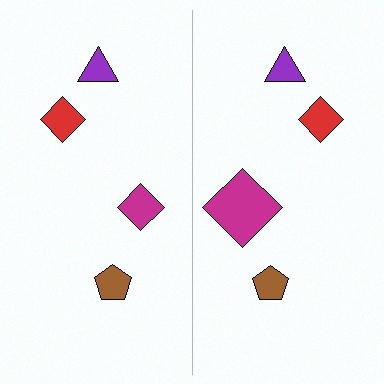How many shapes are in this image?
There are 8 shapes in this image.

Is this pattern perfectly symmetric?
No, the pattern is not perfectly symmetric. The magenta diamond on the right side has a different size than its mirror counterpart.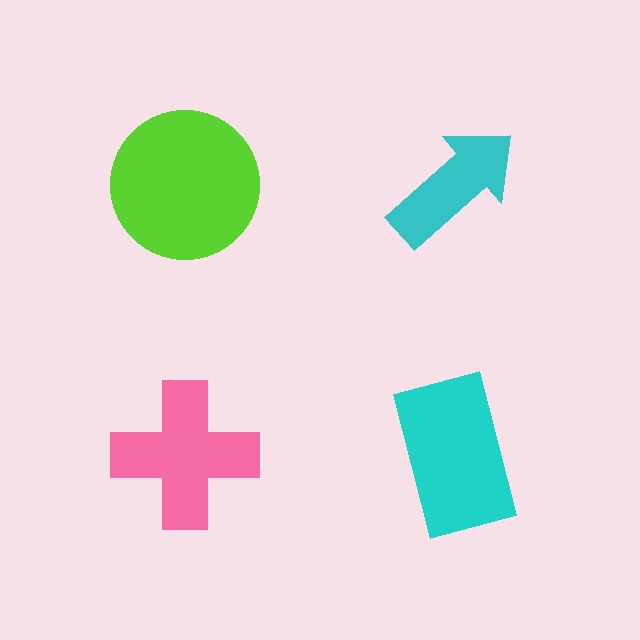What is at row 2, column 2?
A cyan rectangle.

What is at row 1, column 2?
A cyan arrow.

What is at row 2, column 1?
A pink cross.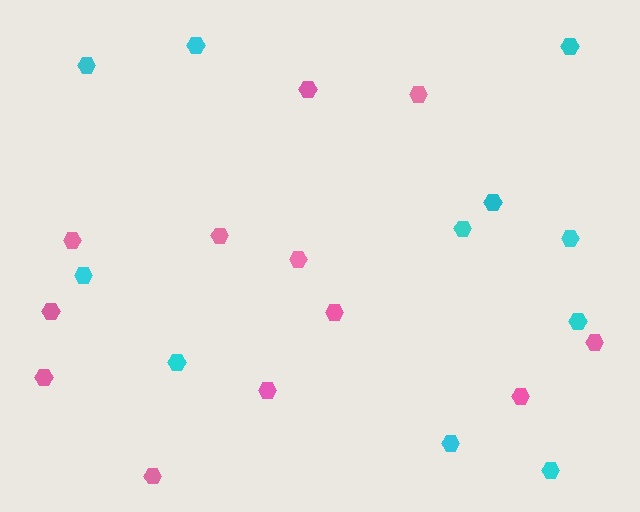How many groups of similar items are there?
There are 2 groups: one group of pink hexagons (12) and one group of cyan hexagons (11).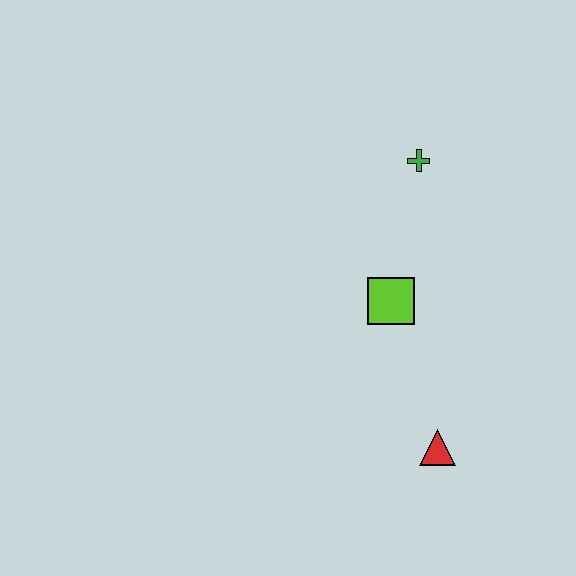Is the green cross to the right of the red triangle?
No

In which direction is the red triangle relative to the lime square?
The red triangle is below the lime square.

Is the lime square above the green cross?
No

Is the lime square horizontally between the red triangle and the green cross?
No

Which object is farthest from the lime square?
The red triangle is farthest from the lime square.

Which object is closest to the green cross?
The lime square is closest to the green cross.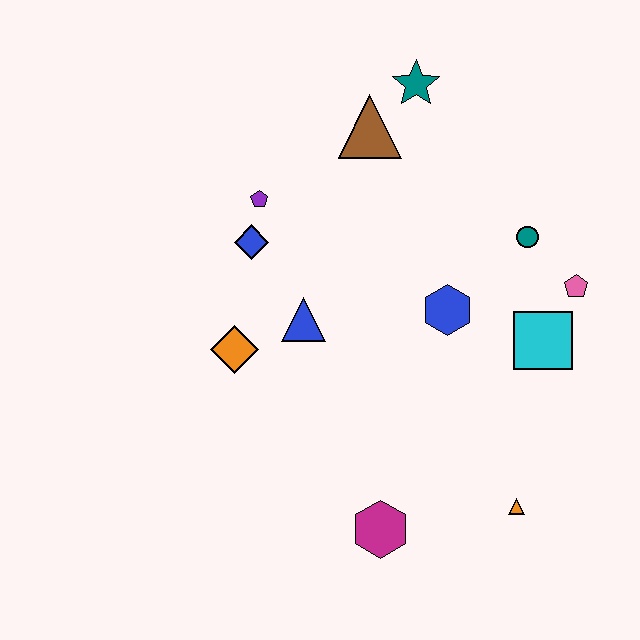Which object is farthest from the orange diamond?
The pink pentagon is farthest from the orange diamond.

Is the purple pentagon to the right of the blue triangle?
No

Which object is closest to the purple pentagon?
The blue diamond is closest to the purple pentagon.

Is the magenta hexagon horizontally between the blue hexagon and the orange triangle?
No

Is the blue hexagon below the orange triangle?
No